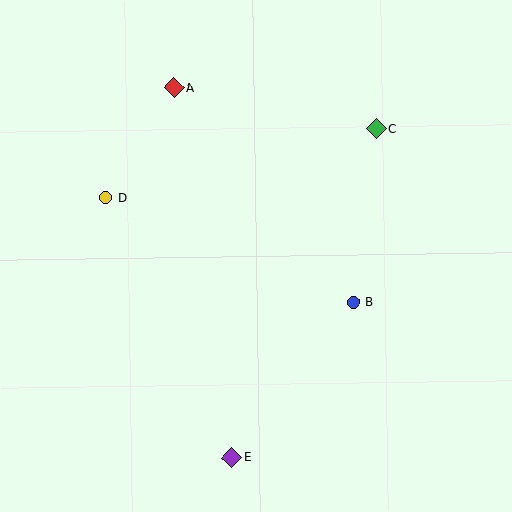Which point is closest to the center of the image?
Point B at (353, 302) is closest to the center.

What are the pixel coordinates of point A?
Point A is at (174, 88).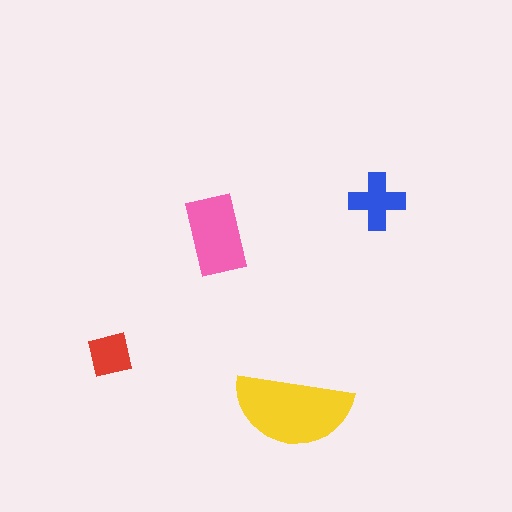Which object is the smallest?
The red square.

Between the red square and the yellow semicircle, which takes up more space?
The yellow semicircle.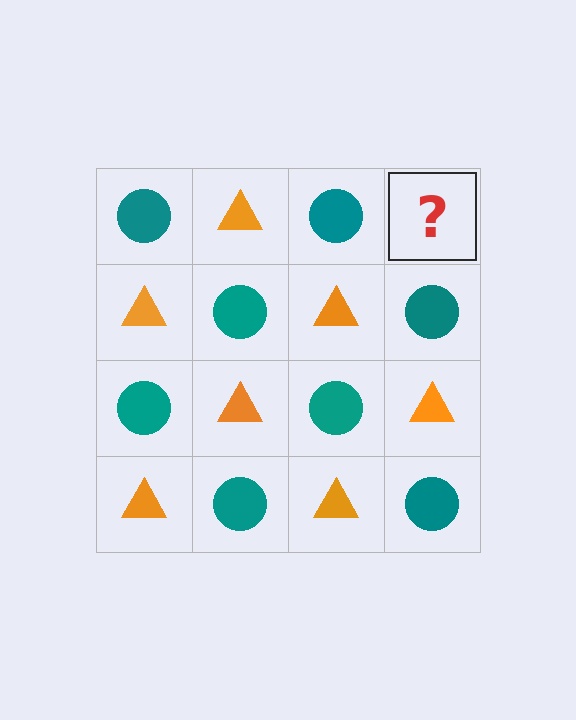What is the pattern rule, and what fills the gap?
The rule is that it alternates teal circle and orange triangle in a checkerboard pattern. The gap should be filled with an orange triangle.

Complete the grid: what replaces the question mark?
The question mark should be replaced with an orange triangle.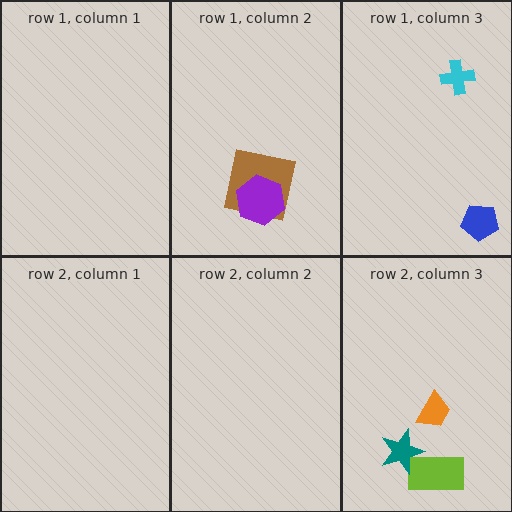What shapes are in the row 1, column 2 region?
The brown square, the purple hexagon.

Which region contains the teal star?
The row 2, column 3 region.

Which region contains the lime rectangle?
The row 2, column 3 region.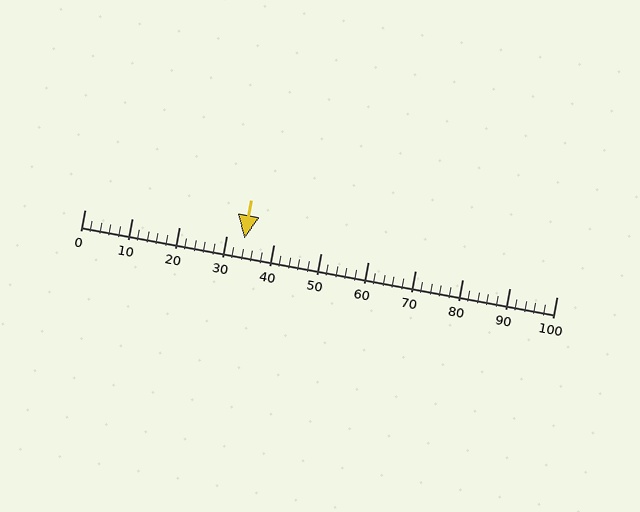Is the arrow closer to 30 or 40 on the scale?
The arrow is closer to 30.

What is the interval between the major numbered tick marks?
The major tick marks are spaced 10 units apart.